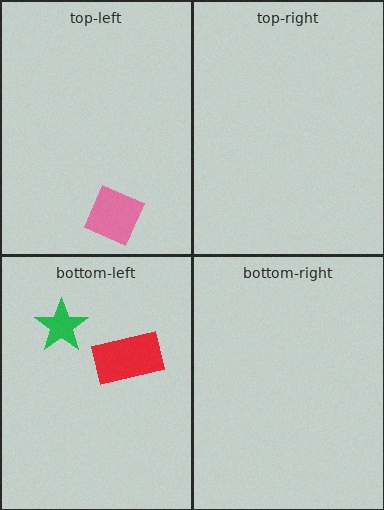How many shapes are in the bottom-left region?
2.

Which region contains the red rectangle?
The bottom-left region.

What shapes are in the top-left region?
The pink square.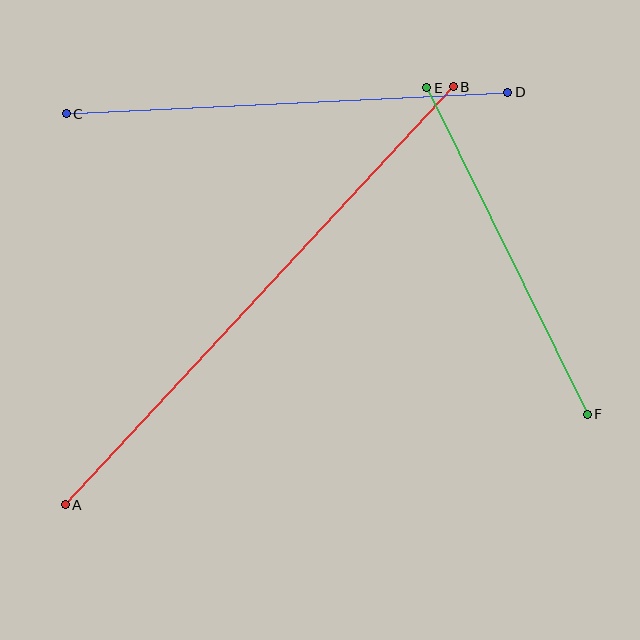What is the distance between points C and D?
The distance is approximately 442 pixels.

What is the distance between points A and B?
The distance is approximately 570 pixels.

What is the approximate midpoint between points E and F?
The midpoint is at approximately (507, 251) pixels.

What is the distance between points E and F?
The distance is approximately 364 pixels.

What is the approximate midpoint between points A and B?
The midpoint is at approximately (259, 296) pixels.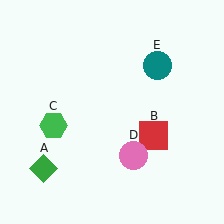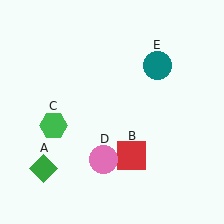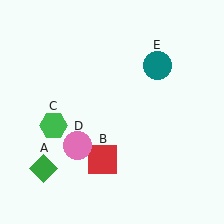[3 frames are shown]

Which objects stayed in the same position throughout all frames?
Green diamond (object A) and green hexagon (object C) and teal circle (object E) remained stationary.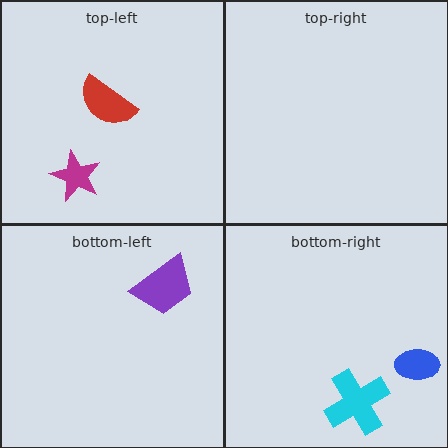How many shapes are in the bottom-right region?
2.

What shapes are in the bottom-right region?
The cyan cross, the blue ellipse.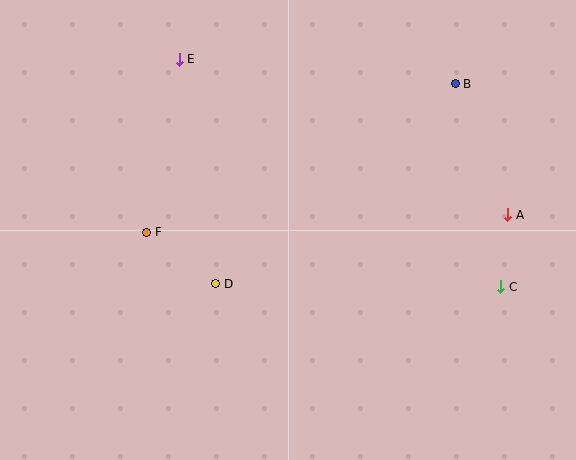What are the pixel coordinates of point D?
Point D is at (216, 284).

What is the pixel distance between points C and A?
The distance between C and A is 72 pixels.